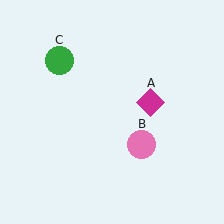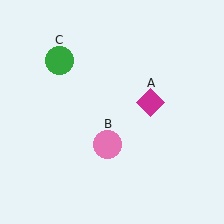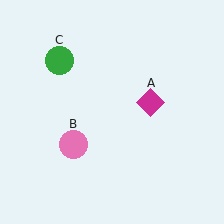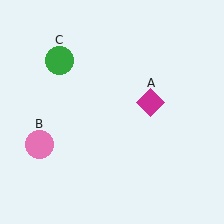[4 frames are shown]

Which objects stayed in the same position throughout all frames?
Magenta diamond (object A) and green circle (object C) remained stationary.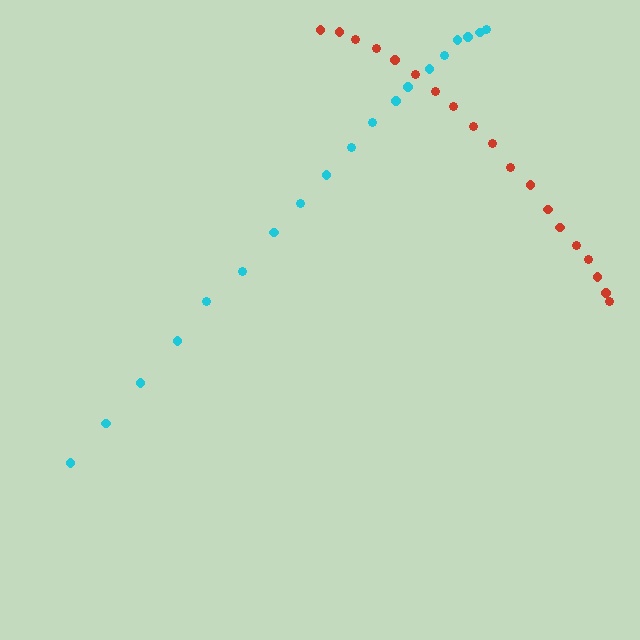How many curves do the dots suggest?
There are 2 distinct paths.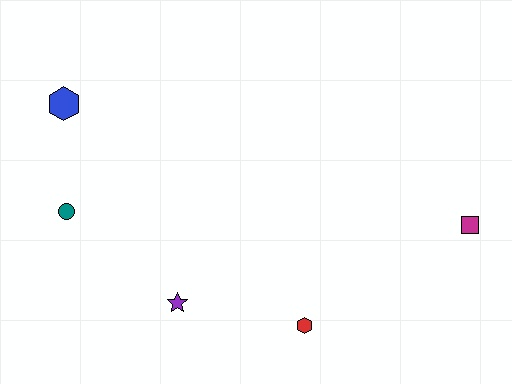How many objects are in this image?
There are 5 objects.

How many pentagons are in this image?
There are no pentagons.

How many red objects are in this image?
There is 1 red object.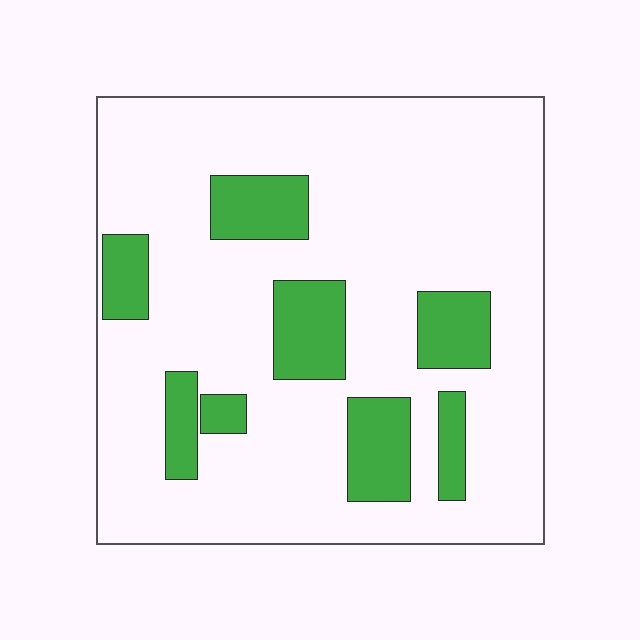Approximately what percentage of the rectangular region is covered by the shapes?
Approximately 20%.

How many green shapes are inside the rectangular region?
8.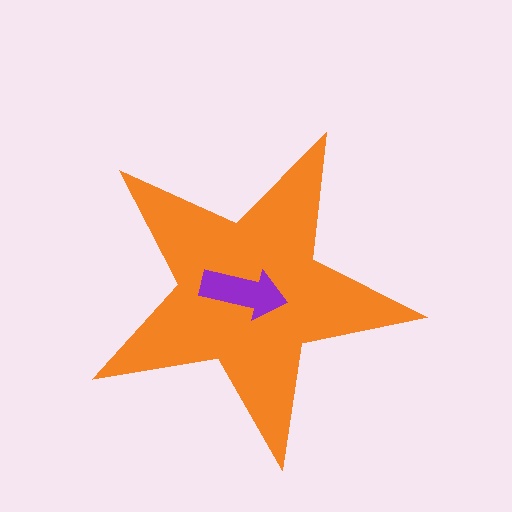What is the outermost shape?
The orange star.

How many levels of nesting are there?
2.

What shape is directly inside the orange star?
The purple arrow.